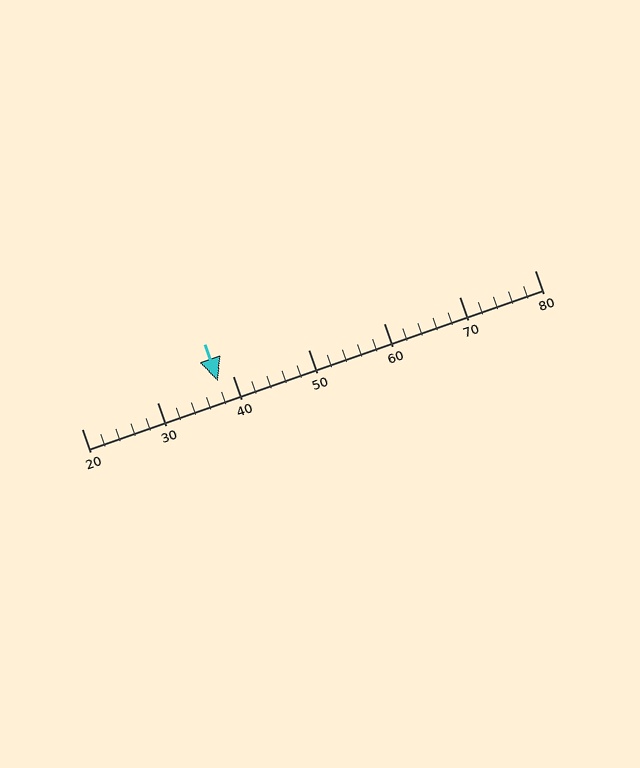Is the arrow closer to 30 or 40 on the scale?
The arrow is closer to 40.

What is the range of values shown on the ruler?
The ruler shows values from 20 to 80.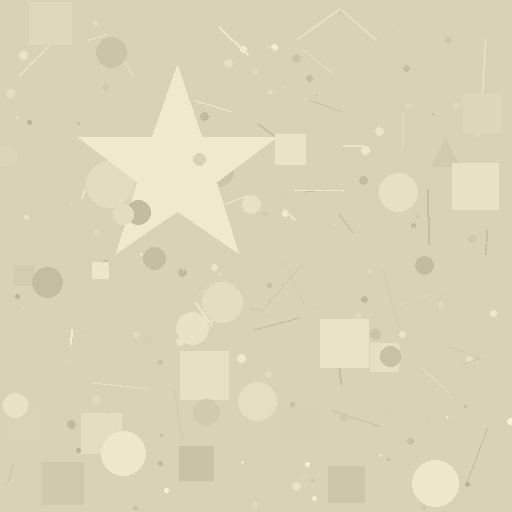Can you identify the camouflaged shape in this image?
The camouflaged shape is a star.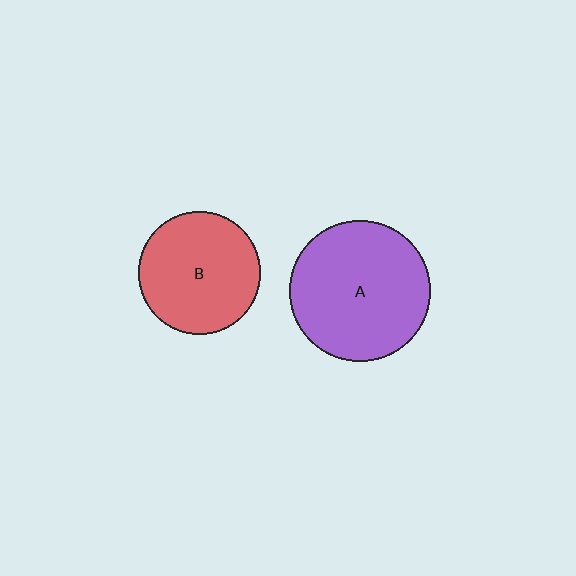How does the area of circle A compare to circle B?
Approximately 1.3 times.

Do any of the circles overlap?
No, none of the circles overlap.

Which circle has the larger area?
Circle A (purple).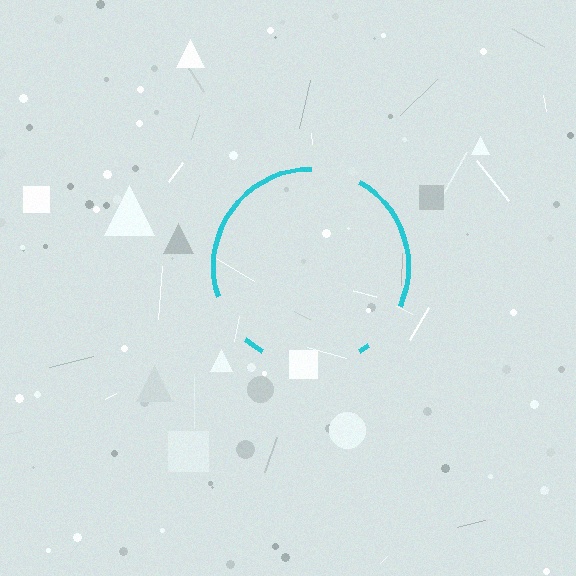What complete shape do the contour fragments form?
The contour fragments form a circle.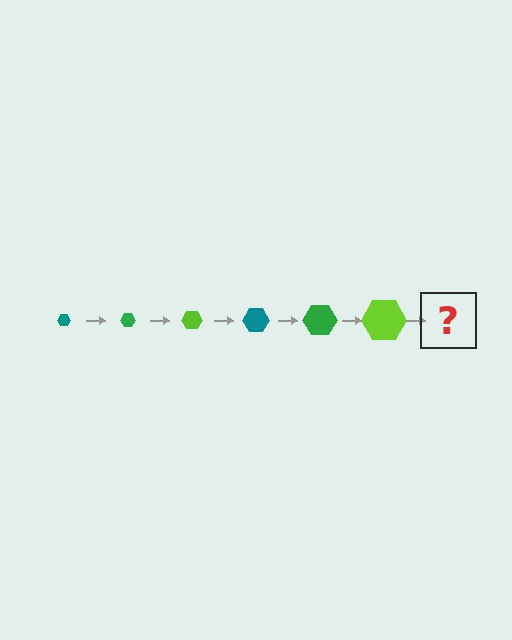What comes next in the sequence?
The next element should be a teal hexagon, larger than the previous one.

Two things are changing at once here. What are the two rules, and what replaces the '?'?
The two rules are that the hexagon grows larger each step and the color cycles through teal, green, and lime. The '?' should be a teal hexagon, larger than the previous one.